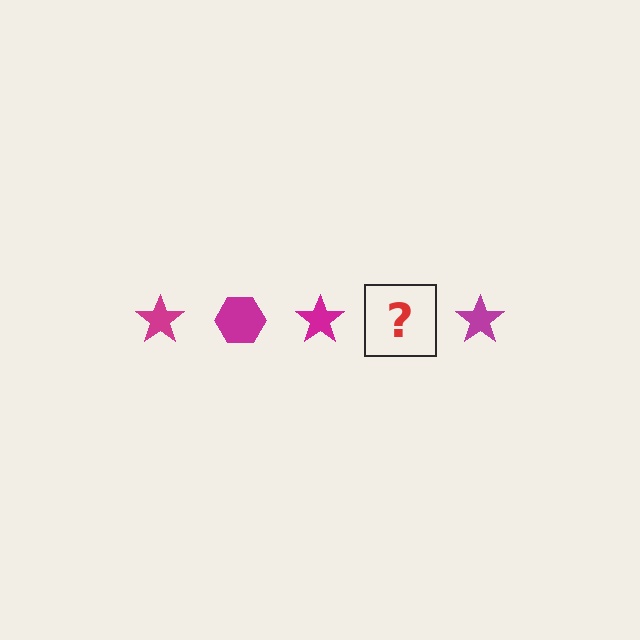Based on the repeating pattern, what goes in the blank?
The blank should be a magenta hexagon.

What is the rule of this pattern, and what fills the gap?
The rule is that the pattern cycles through star, hexagon shapes in magenta. The gap should be filled with a magenta hexagon.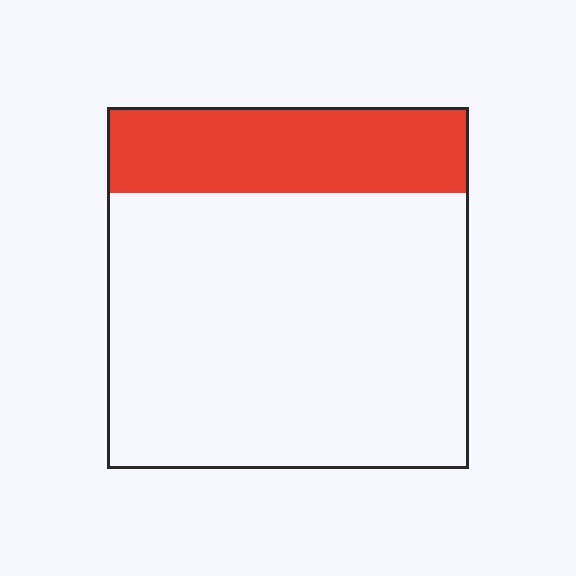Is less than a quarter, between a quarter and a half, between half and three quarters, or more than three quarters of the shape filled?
Less than a quarter.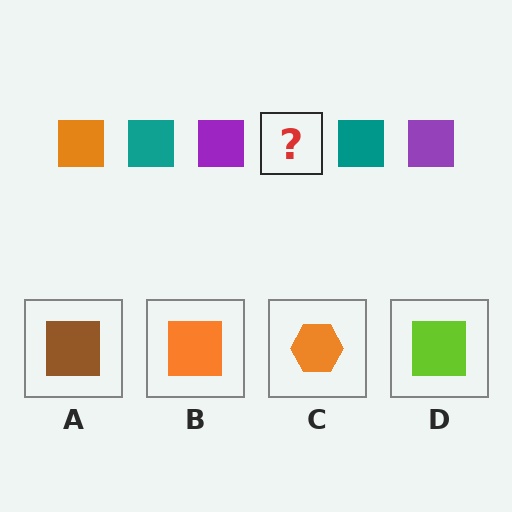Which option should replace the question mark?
Option B.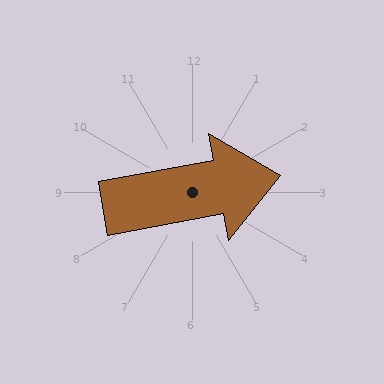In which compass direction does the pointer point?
East.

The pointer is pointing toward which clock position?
Roughly 3 o'clock.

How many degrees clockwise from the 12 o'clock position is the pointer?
Approximately 80 degrees.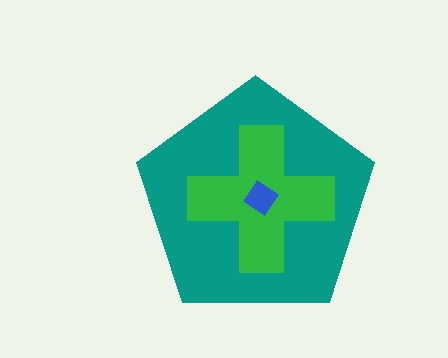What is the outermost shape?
The teal pentagon.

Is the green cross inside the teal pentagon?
Yes.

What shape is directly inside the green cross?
The blue diamond.